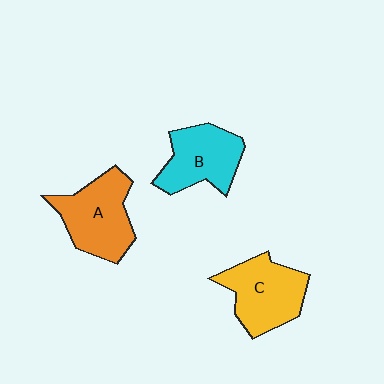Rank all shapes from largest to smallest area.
From largest to smallest: A (orange), C (yellow), B (cyan).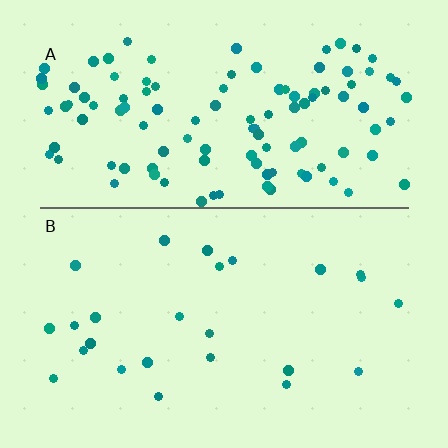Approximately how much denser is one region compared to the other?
Approximately 4.6× — region A over region B.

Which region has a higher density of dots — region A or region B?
A (the top).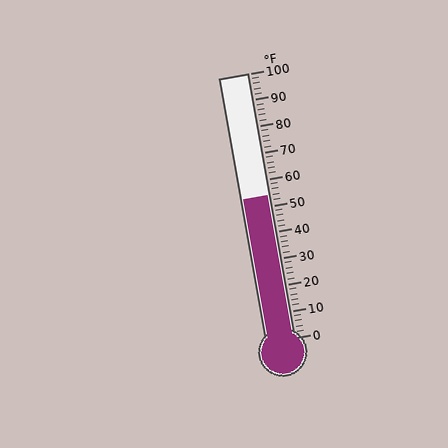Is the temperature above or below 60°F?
The temperature is below 60°F.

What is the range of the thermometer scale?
The thermometer scale ranges from 0°F to 100°F.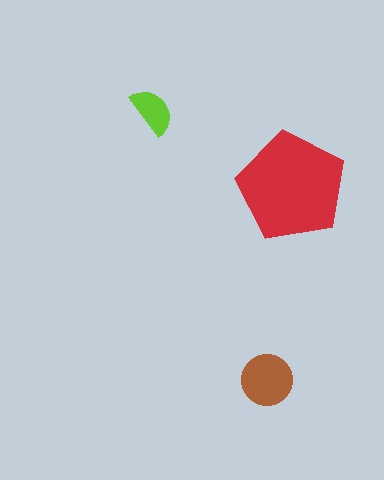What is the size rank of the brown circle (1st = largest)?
2nd.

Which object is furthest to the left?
The lime semicircle is leftmost.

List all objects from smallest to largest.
The lime semicircle, the brown circle, the red pentagon.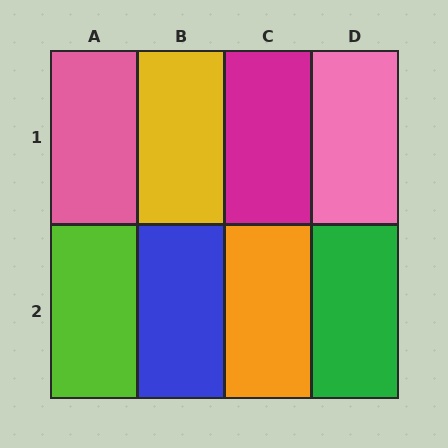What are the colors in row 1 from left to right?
Pink, yellow, magenta, pink.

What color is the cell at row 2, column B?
Blue.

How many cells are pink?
2 cells are pink.